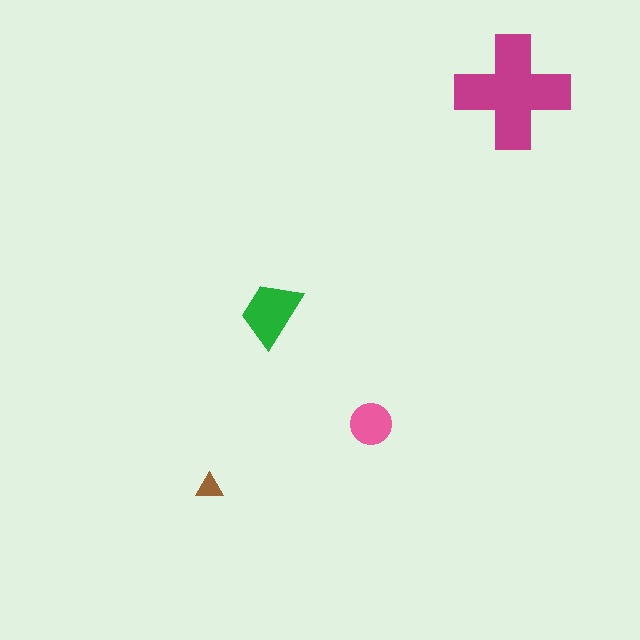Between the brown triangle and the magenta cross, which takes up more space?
The magenta cross.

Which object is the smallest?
The brown triangle.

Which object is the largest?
The magenta cross.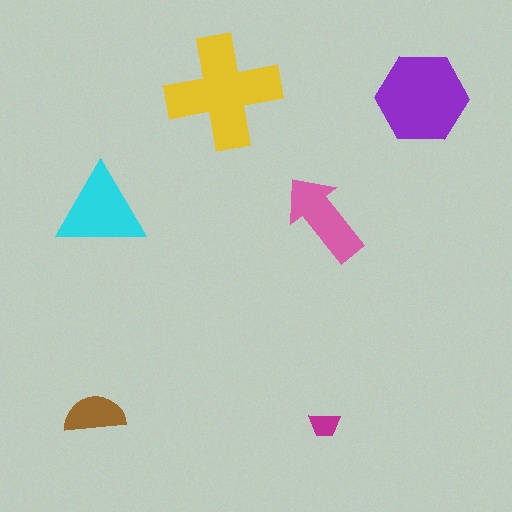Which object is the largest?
The yellow cross.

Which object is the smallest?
The magenta trapezoid.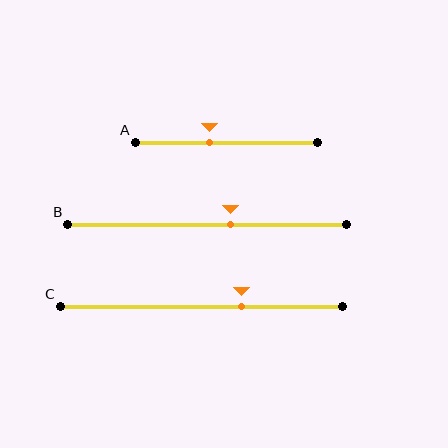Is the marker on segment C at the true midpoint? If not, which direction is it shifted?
No, the marker on segment C is shifted to the right by about 14% of the segment length.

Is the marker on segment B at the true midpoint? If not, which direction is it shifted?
No, the marker on segment B is shifted to the right by about 9% of the segment length.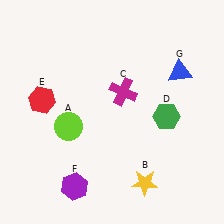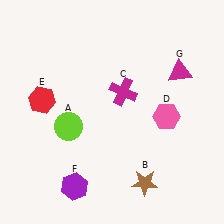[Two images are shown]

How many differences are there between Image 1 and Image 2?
There are 3 differences between the two images.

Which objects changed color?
B changed from yellow to brown. D changed from green to pink. G changed from blue to magenta.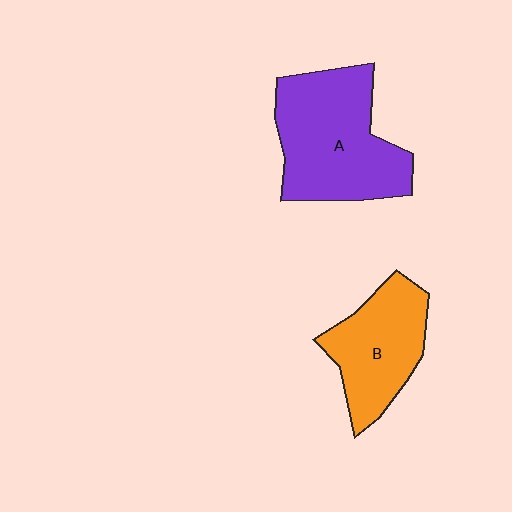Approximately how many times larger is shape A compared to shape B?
Approximately 1.4 times.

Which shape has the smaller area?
Shape B (orange).